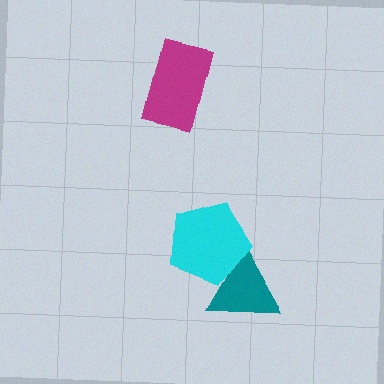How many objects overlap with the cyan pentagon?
1 object overlaps with the cyan pentagon.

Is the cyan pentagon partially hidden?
No, no other shape covers it.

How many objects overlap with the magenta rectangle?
0 objects overlap with the magenta rectangle.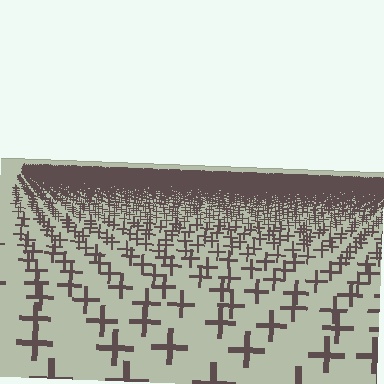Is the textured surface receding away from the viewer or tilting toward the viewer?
The surface is receding away from the viewer. Texture elements get smaller and denser toward the top.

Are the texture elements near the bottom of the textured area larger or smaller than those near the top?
Larger. Near the bottom, elements are closer to the viewer and appear at a bigger on-screen size.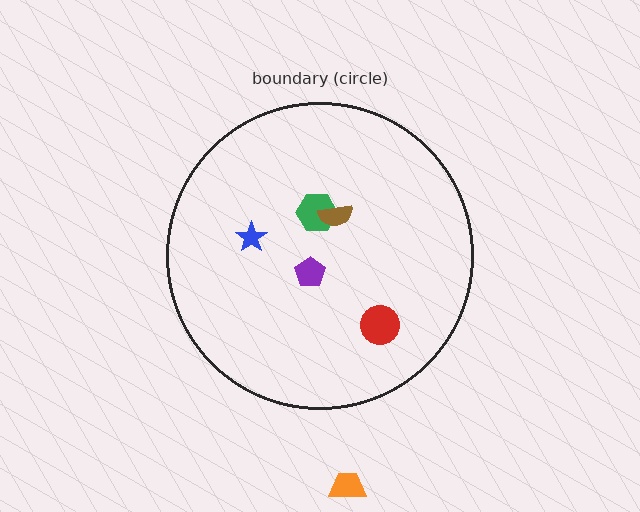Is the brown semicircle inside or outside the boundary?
Inside.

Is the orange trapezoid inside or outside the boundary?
Outside.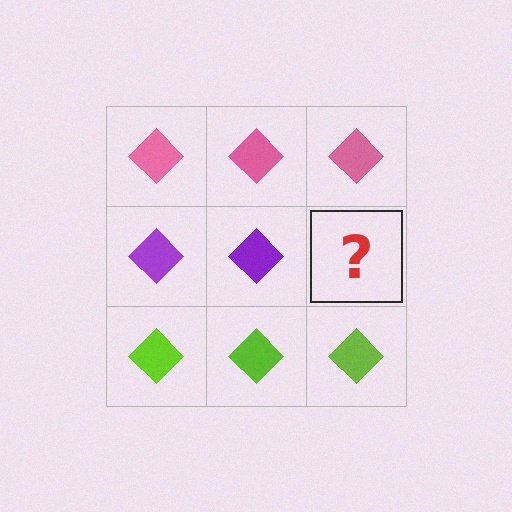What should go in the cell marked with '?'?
The missing cell should contain a purple diamond.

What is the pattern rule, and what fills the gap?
The rule is that each row has a consistent color. The gap should be filled with a purple diamond.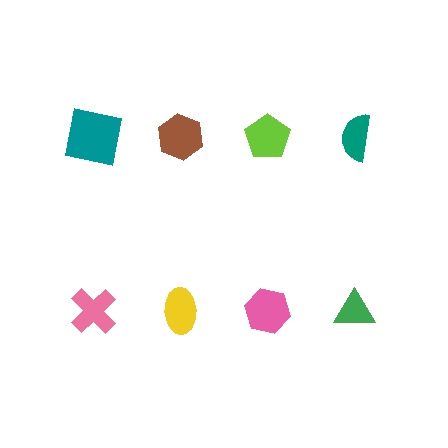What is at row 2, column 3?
A pink hexagon.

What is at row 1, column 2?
A brown hexagon.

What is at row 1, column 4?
A teal semicircle.